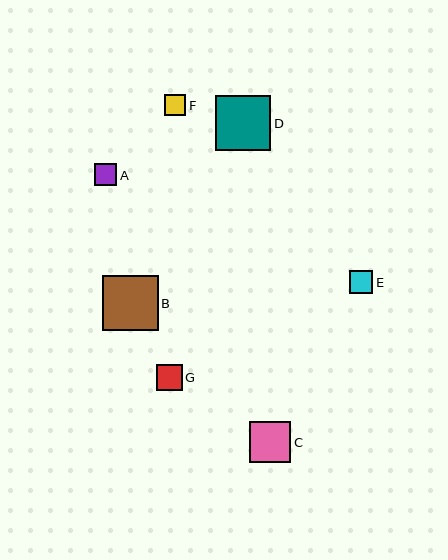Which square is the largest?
Square B is the largest with a size of approximately 55 pixels.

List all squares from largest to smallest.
From largest to smallest: B, D, C, G, A, E, F.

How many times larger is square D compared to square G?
Square D is approximately 2.1 times the size of square G.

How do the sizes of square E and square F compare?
Square E and square F are approximately the same size.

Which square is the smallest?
Square F is the smallest with a size of approximately 21 pixels.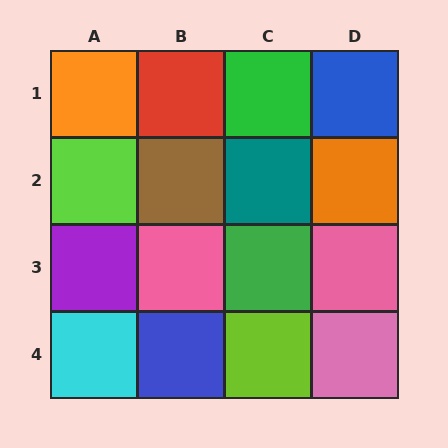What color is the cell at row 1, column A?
Orange.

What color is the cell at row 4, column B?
Blue.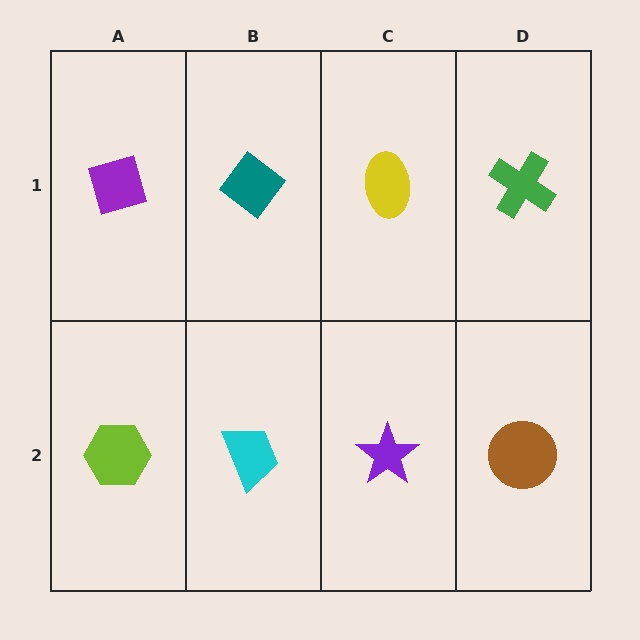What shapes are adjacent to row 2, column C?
A yellow ellipse (row 1, column C), a cyan trapezoid (row 2, column B), a brown circle (row 2, column D).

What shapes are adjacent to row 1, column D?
A brown circle (row 2, column D), a yellow ellipse (row 1, column C).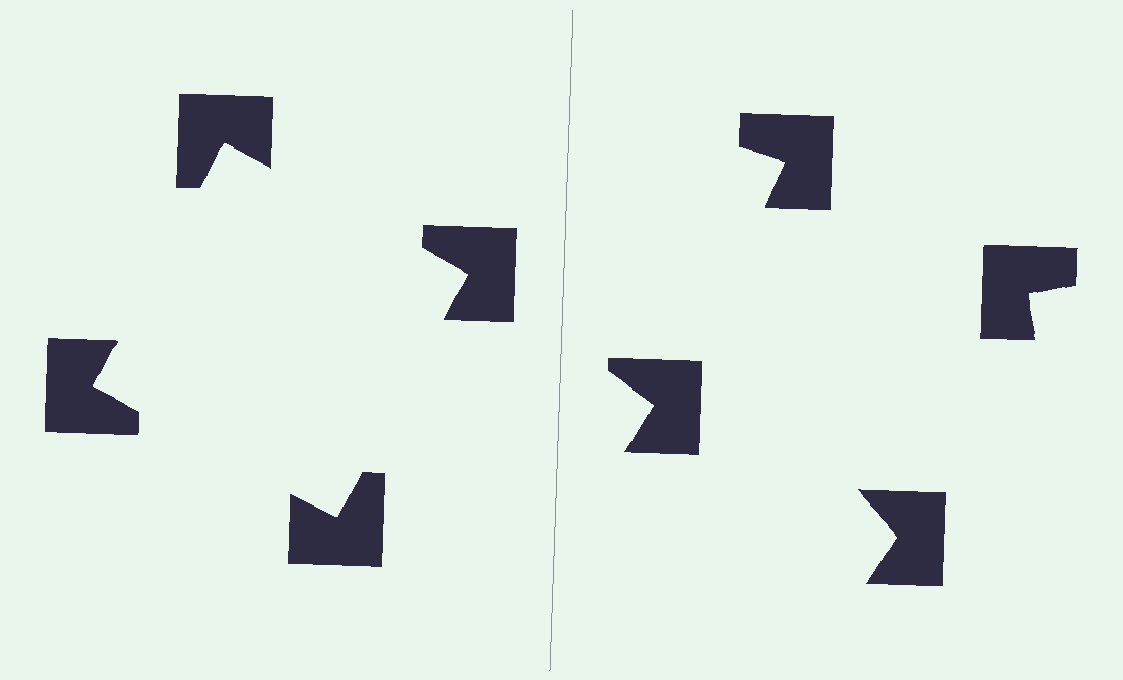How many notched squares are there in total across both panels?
8 — 4 on each side.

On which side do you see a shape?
An illusory square appears on the left side. On the right side the wedge cuts are rotated, so no coherent shape forms.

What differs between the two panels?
The notched squares are positioned identically on both sides; only the wedge orientations differ. On the left they align to a square; on the right they are misaligned.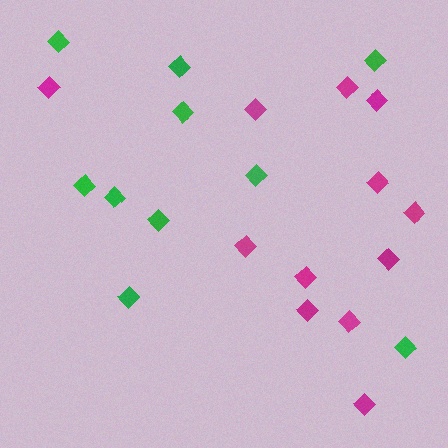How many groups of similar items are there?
There are 2 groups: one group of green diamonds (10) and one group of magenta diamonds (12).